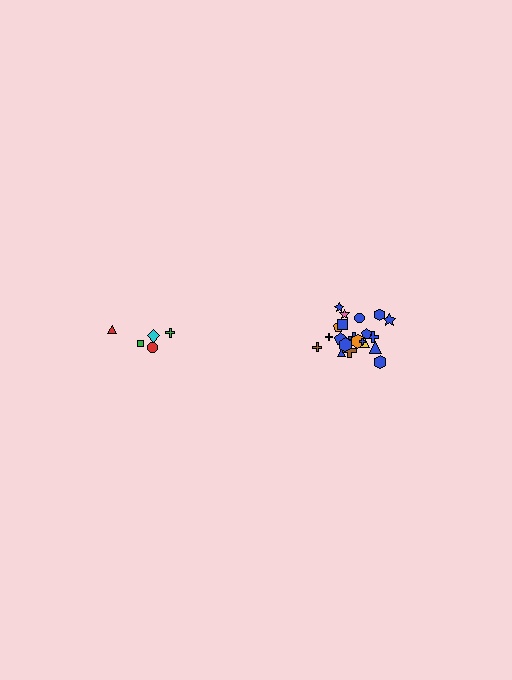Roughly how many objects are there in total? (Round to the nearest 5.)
Roughly 25 objects in total.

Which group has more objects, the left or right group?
The right group.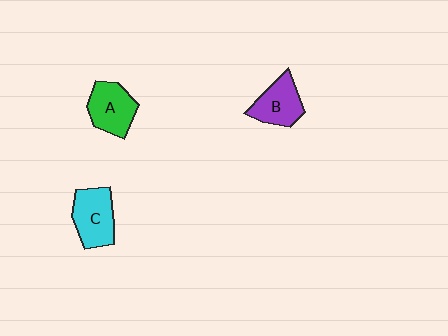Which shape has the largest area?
Shape C (cyan).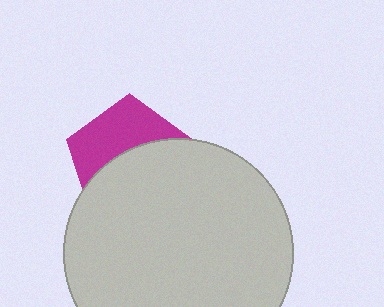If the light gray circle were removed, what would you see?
You would see the complete magenta pentagon.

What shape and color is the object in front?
The object in front is a light gray circle.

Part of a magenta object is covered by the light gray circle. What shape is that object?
It is a pentagon.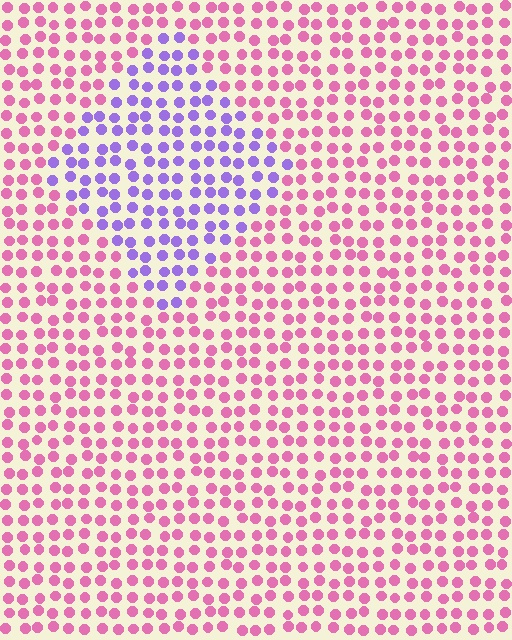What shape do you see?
I see a diamond.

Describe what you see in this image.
The image is filled with small pink elements in a uniform arrangement. A diamond-shaped region is visible where the elements are tinted to a slightly different hue, forming a subtle color boundary.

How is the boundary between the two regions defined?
The boundary is defined purely by a slight shift in hue (about 62 degrees). Spacing, size, and orientation are identical on both sides.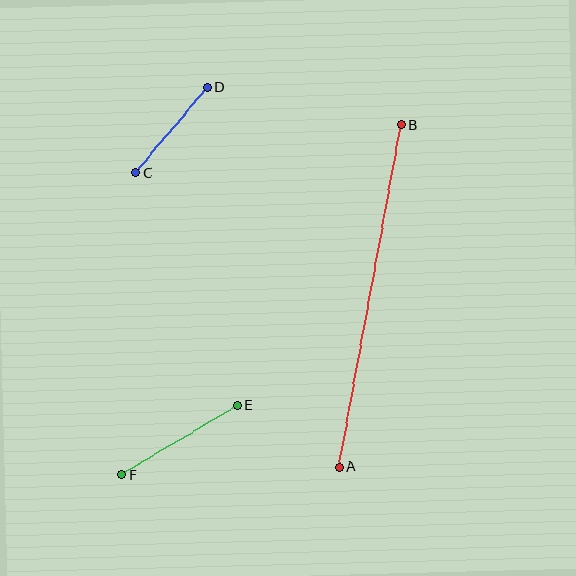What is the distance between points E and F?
The distance is approximately 135 pixels.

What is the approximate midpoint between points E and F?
The midpoint is at approximately (179, 440) pixels.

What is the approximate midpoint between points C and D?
The midpoint is at approximately (171, 130) pixels.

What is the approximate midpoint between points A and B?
The midpoint is at approximately (370, 296) pixels.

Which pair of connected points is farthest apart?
Points A and B are farthest apart.